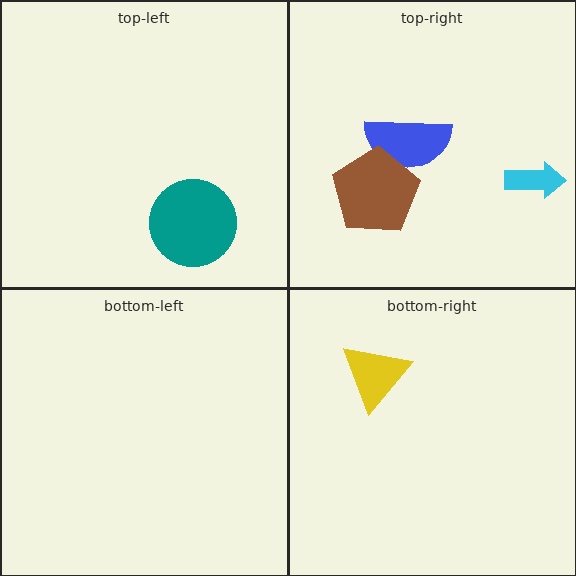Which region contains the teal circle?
The top-left region.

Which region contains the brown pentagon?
The top-right region.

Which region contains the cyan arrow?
The top-right region.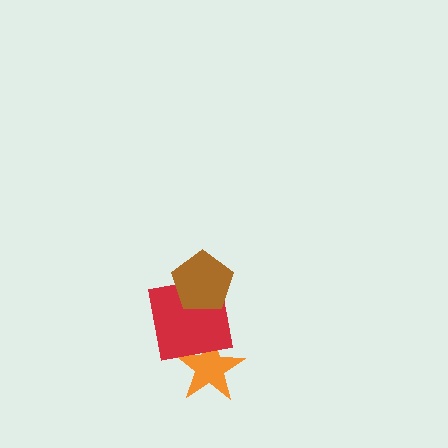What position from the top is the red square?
The red square is 2nd from the top.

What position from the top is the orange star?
The orange star is 3rd from the top.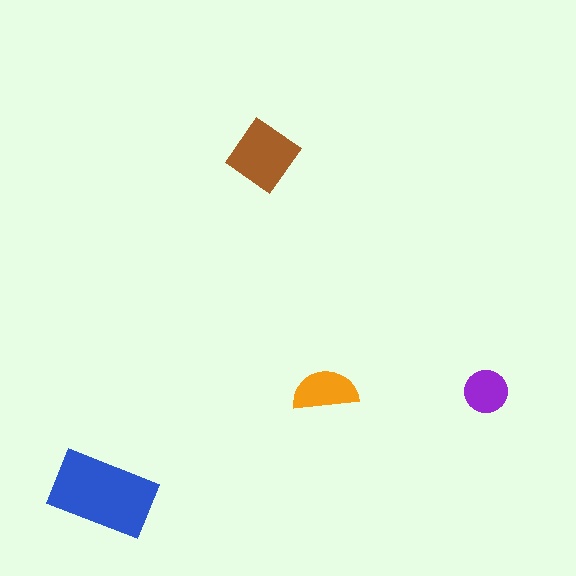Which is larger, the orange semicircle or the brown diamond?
The brown diamond.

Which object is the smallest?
The purple circle.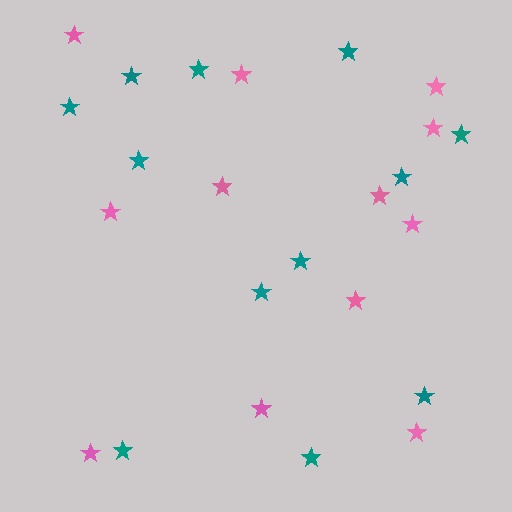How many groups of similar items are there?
There are 2 groups: one group of pink stars (12) and one group of teal stars (12).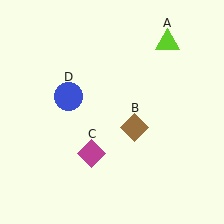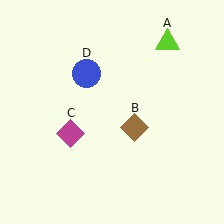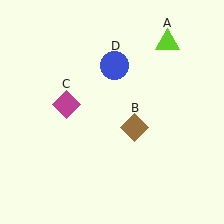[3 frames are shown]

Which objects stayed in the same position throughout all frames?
Lime triangle (object A) and brown diamond (object B) remained stationary.